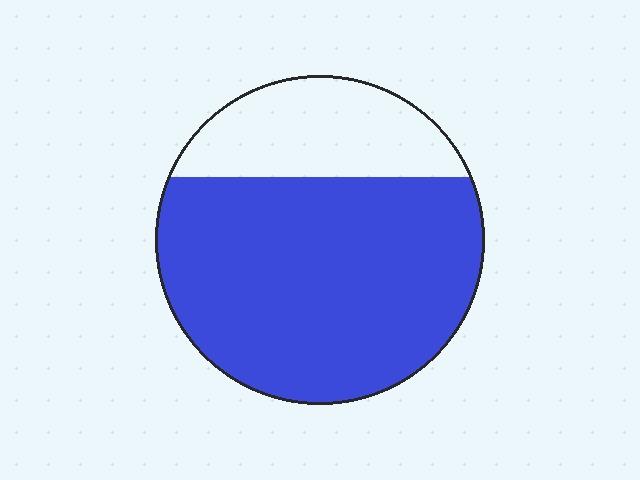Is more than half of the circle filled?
Yes.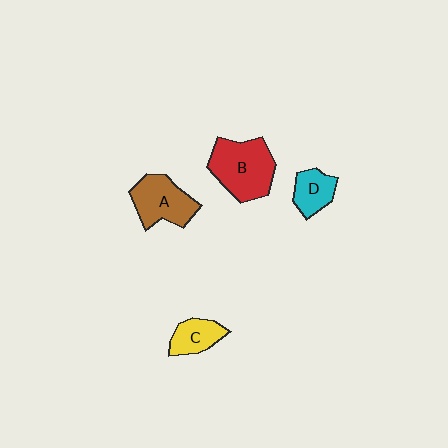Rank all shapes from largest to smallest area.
From largest to smallest: B (red), A (brown), D (cyan), C (yellow).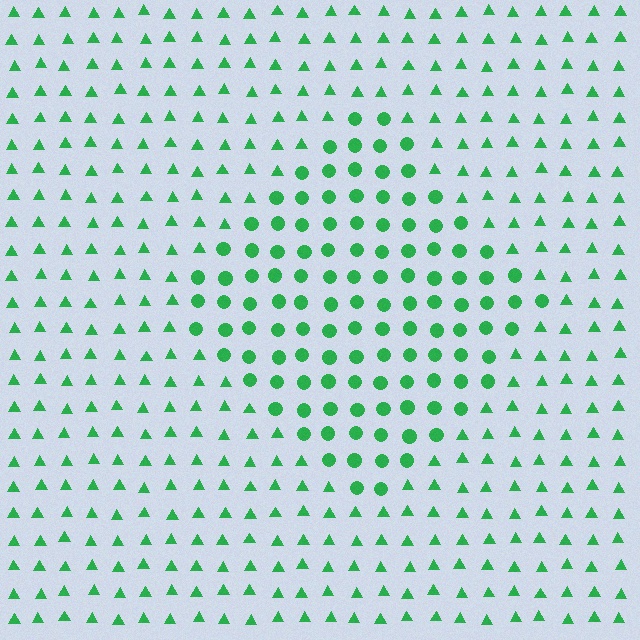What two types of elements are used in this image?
The image uses circles inside the diamond region and triangles outside it.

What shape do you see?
I see a diamond.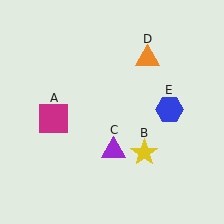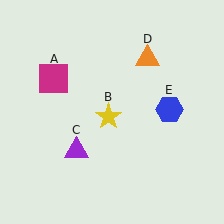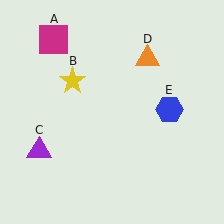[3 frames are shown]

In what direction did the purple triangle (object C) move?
The purple triangle (object C) moved left.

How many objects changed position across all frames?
3 objects changed position: magenta square (object A), yellow star (object B), purple triangle (object C).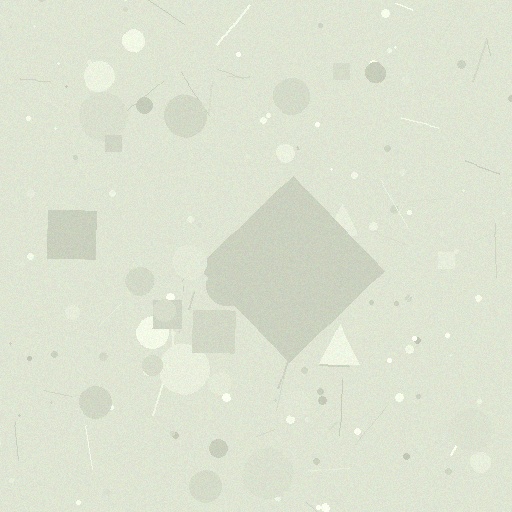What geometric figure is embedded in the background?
A diamond is embedded in the background.